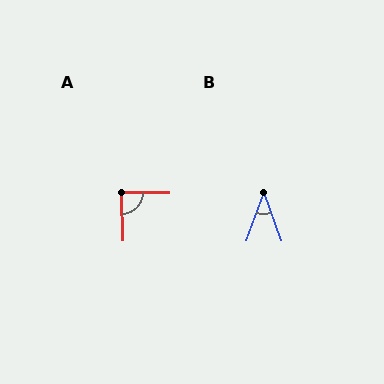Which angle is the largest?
A, at approximately 88 degrees.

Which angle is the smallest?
B, at approximately 39 degrees.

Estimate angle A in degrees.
Approximately 88 degrees.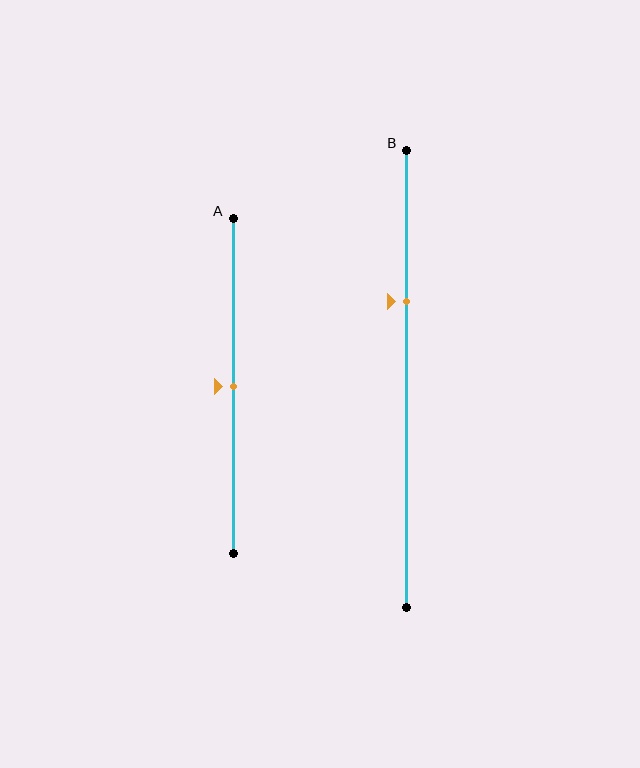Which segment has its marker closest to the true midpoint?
Segment A has its marker closest to the true midpoint.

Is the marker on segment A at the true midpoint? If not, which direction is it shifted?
Yes, the marker on segment A is at the true midpoint.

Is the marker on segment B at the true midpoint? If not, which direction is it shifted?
No, the marker on segment B is shifted upward by about 17% of the segment length.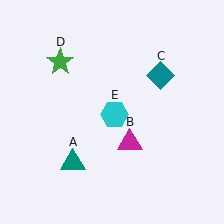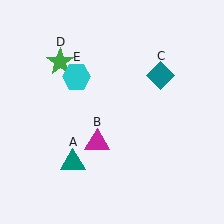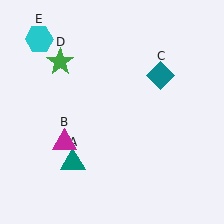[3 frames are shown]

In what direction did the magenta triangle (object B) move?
The magenta triangle (object B) moved left.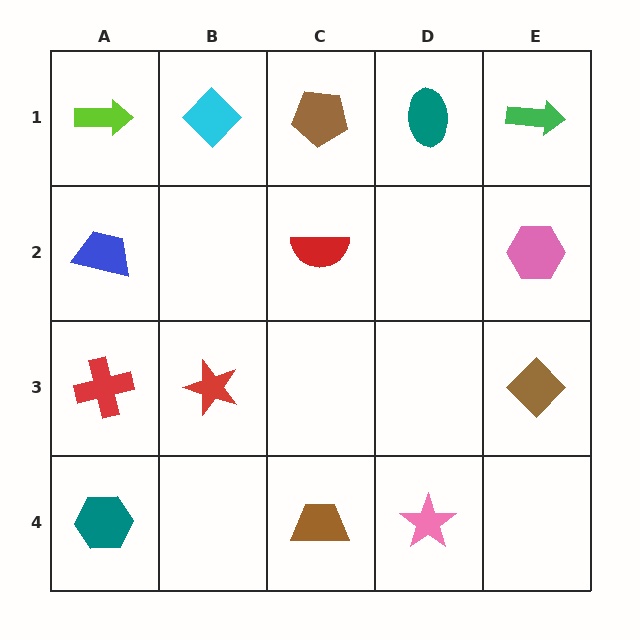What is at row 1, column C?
A brown pentagon.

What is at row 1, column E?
A green arrow.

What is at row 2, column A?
A blue trapezoid.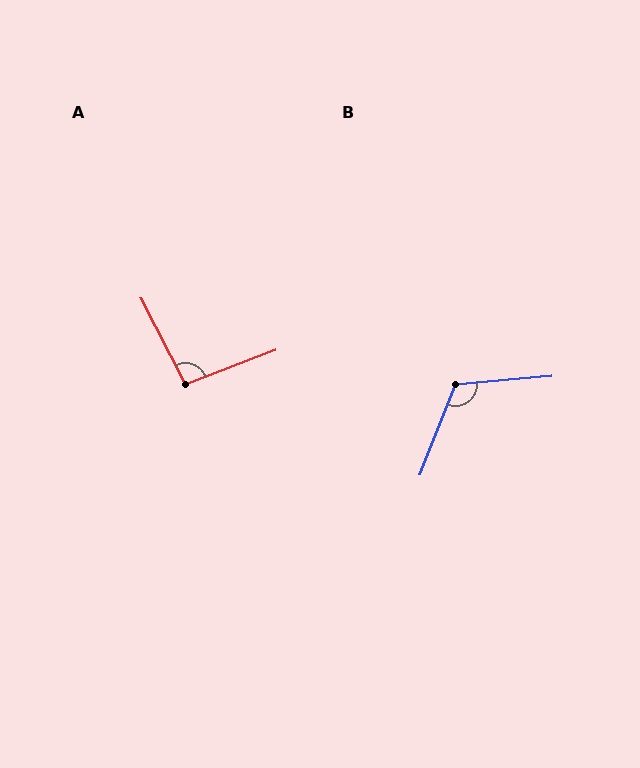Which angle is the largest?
B, at approximately 116 degrees.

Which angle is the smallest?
A, at approximately 96 degrees.